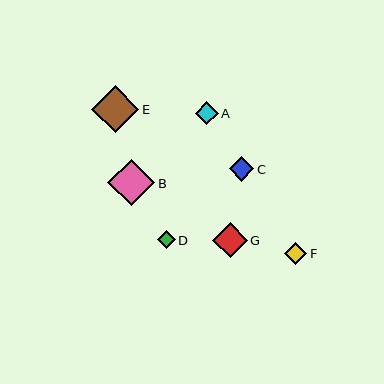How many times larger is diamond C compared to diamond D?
Diamond C is approximately 1.3 times the size of diamond D.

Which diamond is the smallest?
Diamond D is the smallest with a size of approximately 18 pixels.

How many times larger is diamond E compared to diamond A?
Diamond E is approximately 2.0 times the size of diamond A.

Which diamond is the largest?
Diamond E is the largest with a size of approximately 47 pixels.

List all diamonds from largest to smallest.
From largest to smallest: E, B, G, C, A, F, D.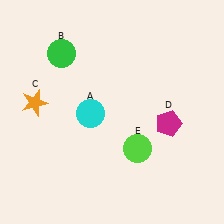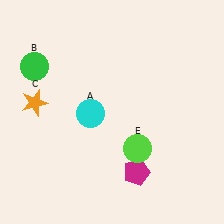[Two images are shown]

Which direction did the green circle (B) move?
The green circle (B) moved left.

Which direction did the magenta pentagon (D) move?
The magenta pentagon (D) moved down.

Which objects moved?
The objects that moved are: the green circle (B), the magenta pentagon (D).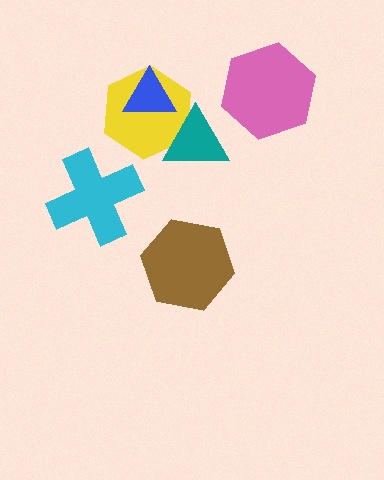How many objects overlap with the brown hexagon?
0 objects overlap with the brown hexagon.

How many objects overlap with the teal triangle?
1 object overlaps with the teal triangle.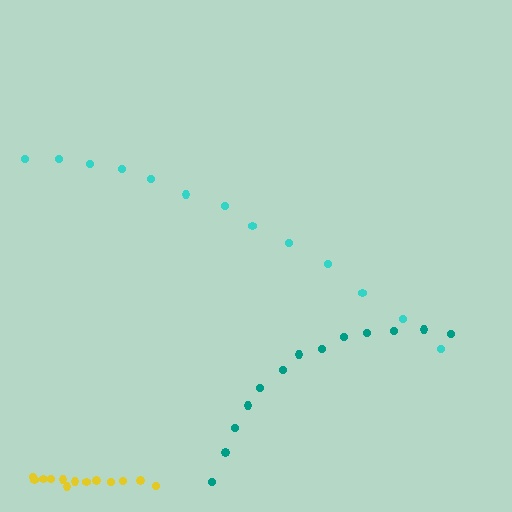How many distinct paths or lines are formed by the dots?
There are 3 distinct paths.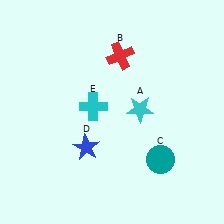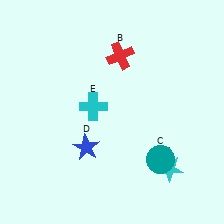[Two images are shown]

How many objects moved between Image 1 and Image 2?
1 object moved between the two images.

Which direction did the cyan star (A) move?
The cyan star (A) moved down.